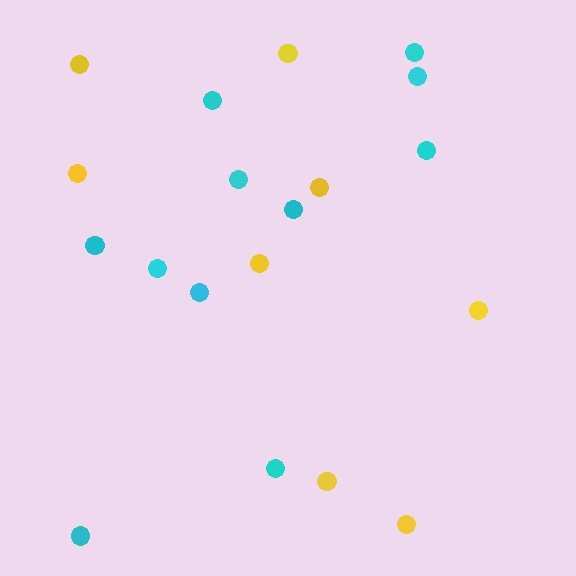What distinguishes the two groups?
There are 2 groups: one group of yellow circles (8) and one group of cyan circles (11).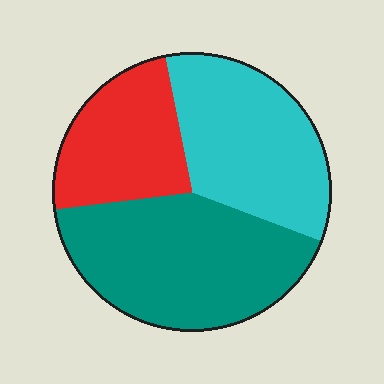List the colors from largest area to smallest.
From largest to smallest: teal, cyan, red.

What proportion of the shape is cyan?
Cyan takes up about one third (1/3) of the shape.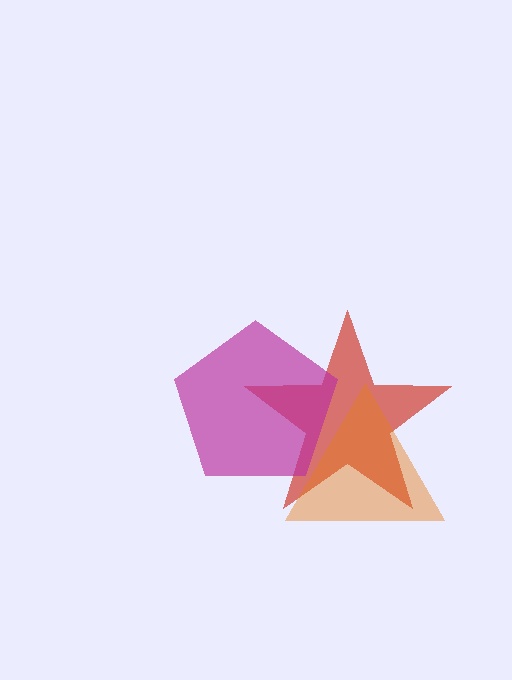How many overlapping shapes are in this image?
There are 3 overlapping shapes in the image.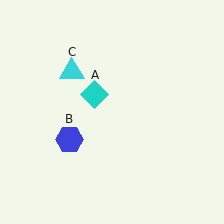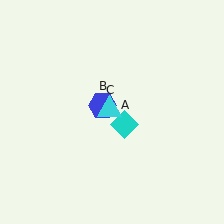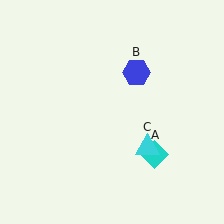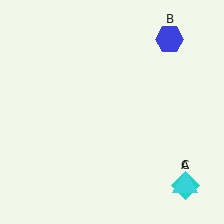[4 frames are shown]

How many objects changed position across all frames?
3 objects changed position: cyan diamond (object A), blue hexagon (object B), cyan triangle (object C).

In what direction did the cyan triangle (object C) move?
The cyan triangle (object C) moved down and to the right.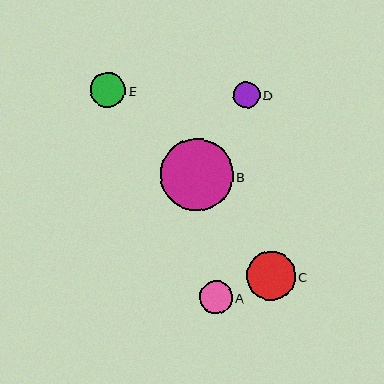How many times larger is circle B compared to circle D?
Circle B is approximately 2.7 times the size of circle D.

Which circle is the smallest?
Circle D is the smallest with a size of approximately 26 pixels.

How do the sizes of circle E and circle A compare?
Circle E and circle A are approximately the same size.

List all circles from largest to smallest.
From largest to smallest: B, C, E, A, D.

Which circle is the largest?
Circle B is the largest with a size of approximately 72 pixels.